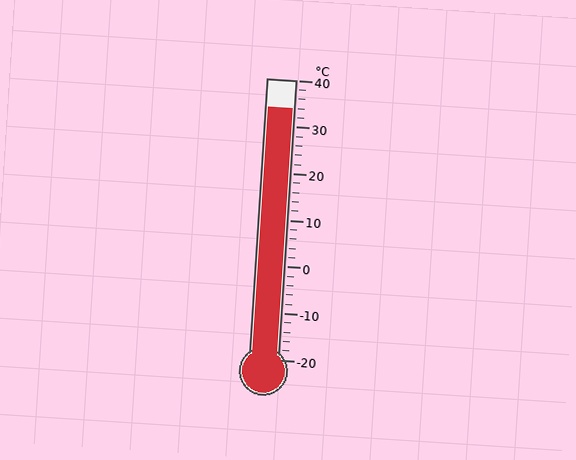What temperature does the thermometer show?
The thermometer shows approximately 34°C.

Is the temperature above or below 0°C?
The temperature is above 0°C.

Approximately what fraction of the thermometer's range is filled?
The thermometer is filled to approximately 90% of its range.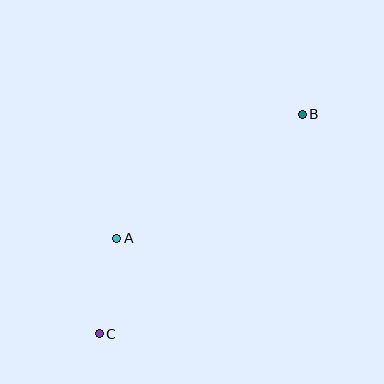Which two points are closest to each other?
Points A and C are closest to each other.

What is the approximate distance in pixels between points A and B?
The distance between A and B is approximately 223 pixels.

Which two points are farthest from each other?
Points B and C are farthest from each other.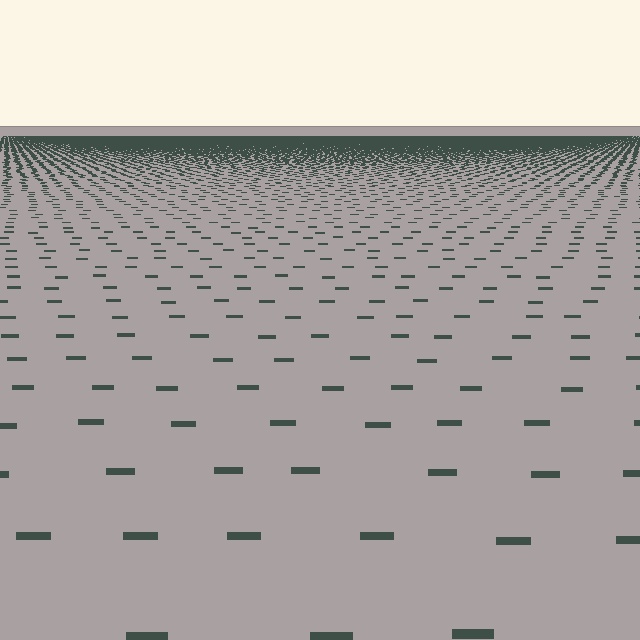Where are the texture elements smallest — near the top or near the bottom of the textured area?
Near the top.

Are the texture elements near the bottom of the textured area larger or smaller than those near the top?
Larger. Near the bottom, elements are closer to the viewer and appear at a bigger on-screen size.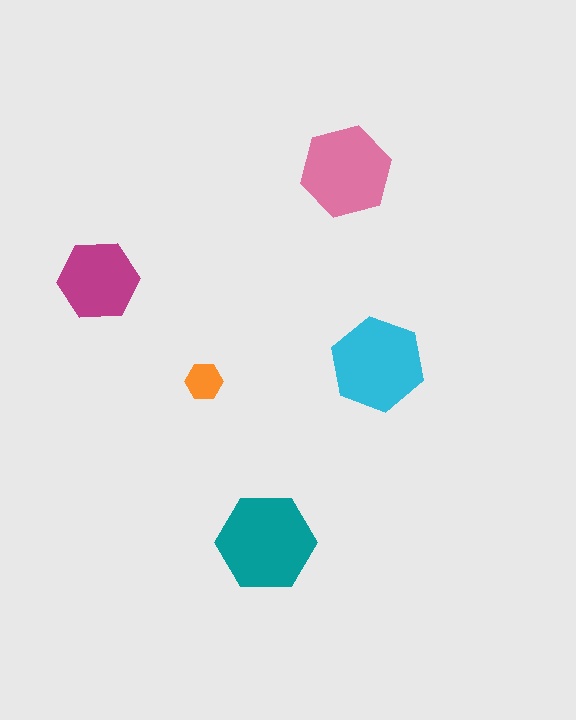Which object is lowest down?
The teal hexagon is bottommost.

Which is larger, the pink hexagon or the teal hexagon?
The teal one.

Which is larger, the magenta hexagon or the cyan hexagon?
The cyan one.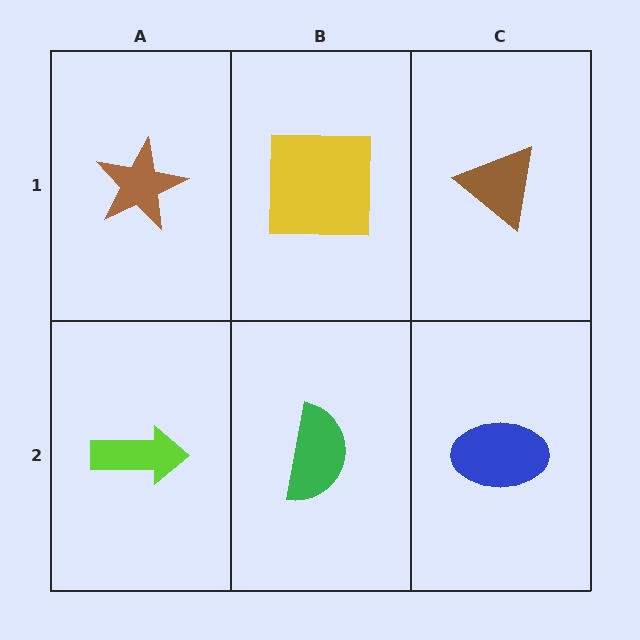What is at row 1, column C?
A brown triangle.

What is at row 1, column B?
A yellow square.